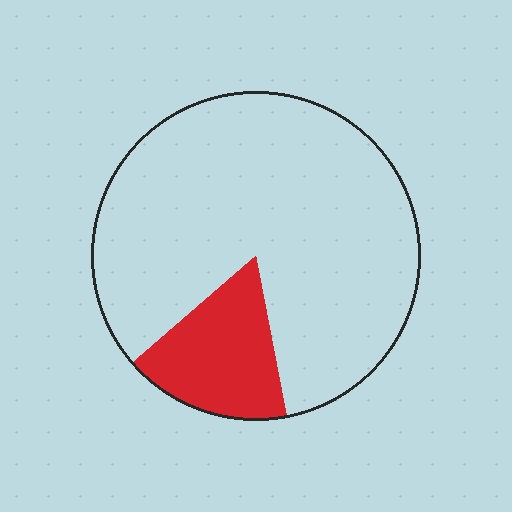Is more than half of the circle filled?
No.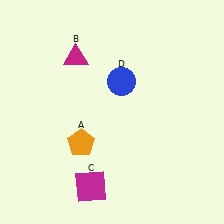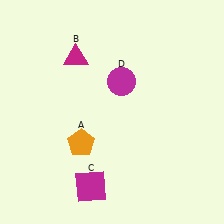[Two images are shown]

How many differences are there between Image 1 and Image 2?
There is 1 difference between the two images.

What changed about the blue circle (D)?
In Image 1, D is blue. In Image 2, it changed to magenta.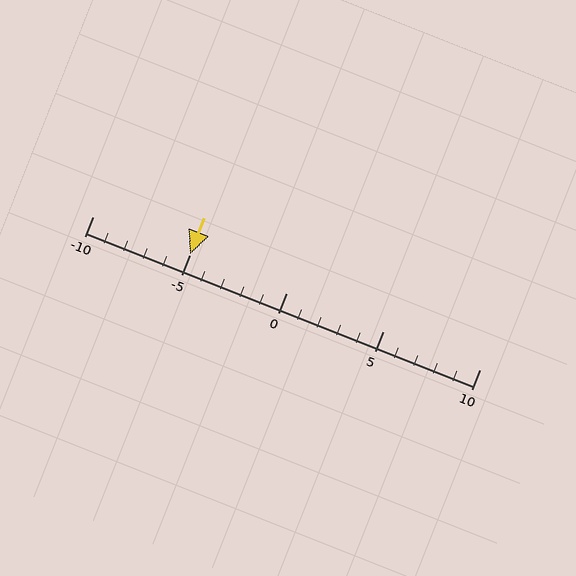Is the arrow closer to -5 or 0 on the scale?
The arrow is closer to -5.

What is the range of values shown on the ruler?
The ruler shows values from -10 to 10.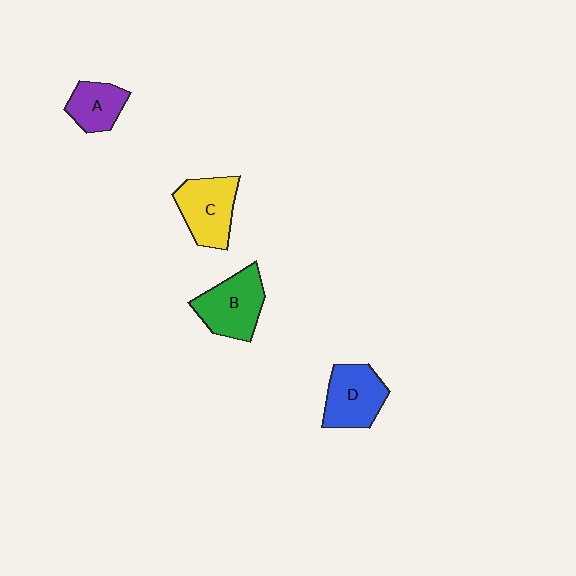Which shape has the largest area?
Shape B (green).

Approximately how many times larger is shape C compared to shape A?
Approximately 1.4 times.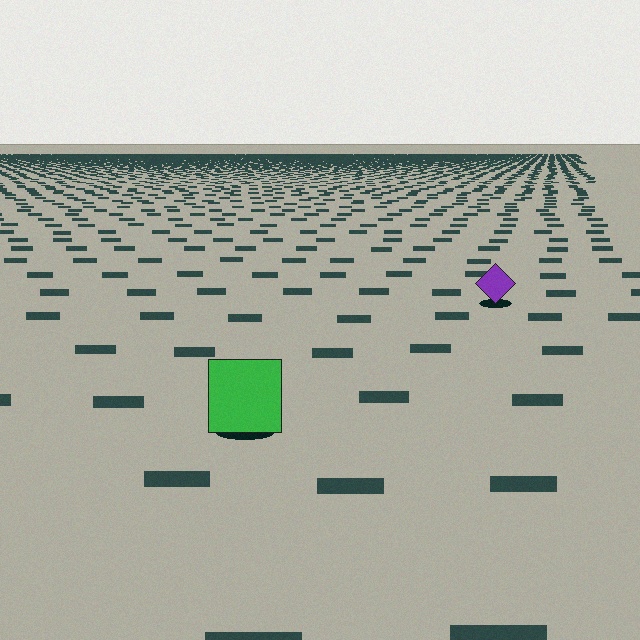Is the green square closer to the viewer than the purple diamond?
Yes. The green square is closer — you can tell from the texture gradient: the ground texture is coarser near it.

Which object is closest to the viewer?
The green square is closest. The texture marks near it are larger and more spread out.